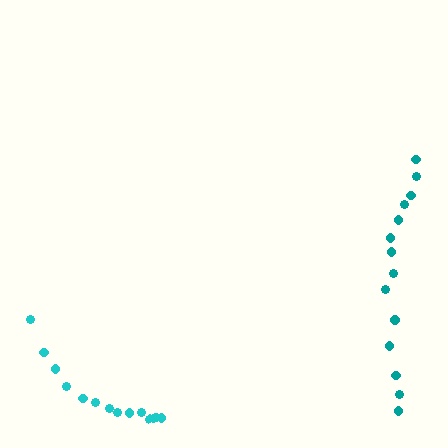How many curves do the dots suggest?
There are 2 distinct paths.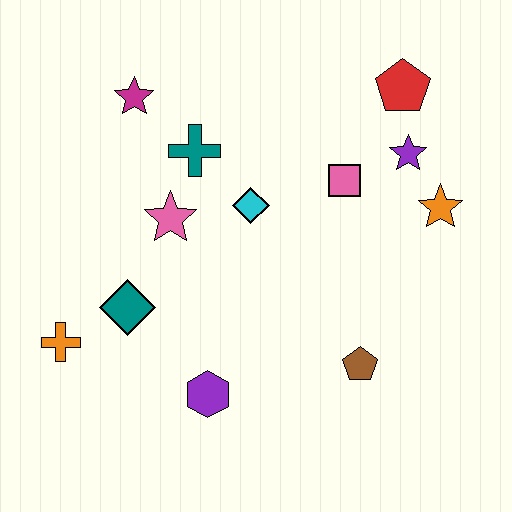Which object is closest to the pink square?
The purple star is closest to the pink square.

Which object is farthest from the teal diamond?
The red pentagon is farthest from the teal diamond.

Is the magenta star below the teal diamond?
No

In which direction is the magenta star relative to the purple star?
The magenta star is to the left of the purple star.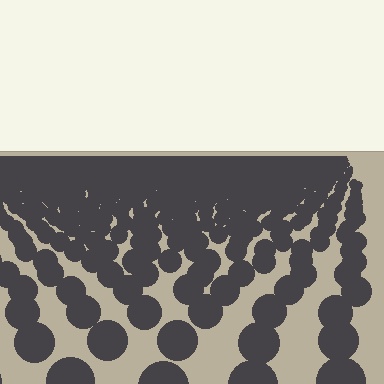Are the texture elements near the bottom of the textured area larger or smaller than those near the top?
Larger. Near the bottom, elements are closer to the viewer and appear at a bigger on-screen size.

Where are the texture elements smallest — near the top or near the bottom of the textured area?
Near the top.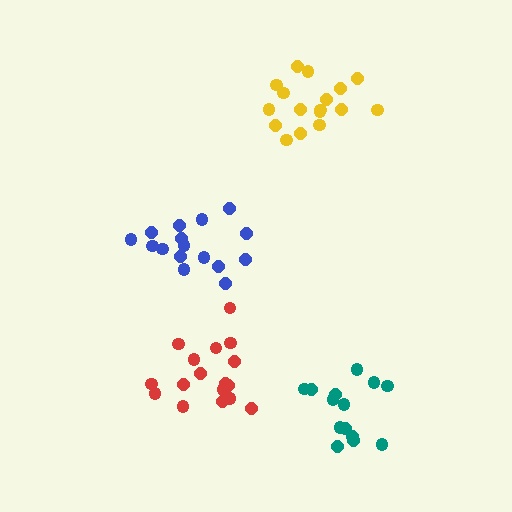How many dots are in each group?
Group 1: 14 dots, Group 2: 17 dots, Group 3: 16 dots, Group 4: 17 dots (64 total).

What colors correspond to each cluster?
The clusters are colored: teal, yellow, blue, red.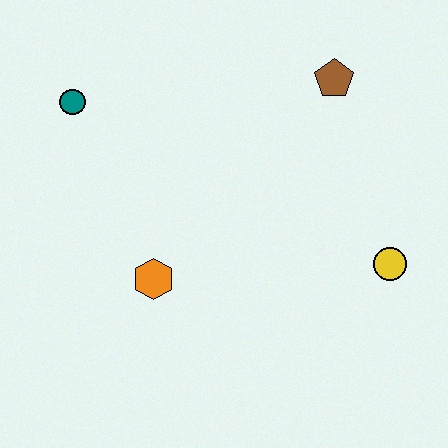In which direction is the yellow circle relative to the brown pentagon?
The yellow circle is below the brown pentagon.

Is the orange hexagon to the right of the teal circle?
Yes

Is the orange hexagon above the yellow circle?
No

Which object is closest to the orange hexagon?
The teal circle is closest to the orange hexagon.